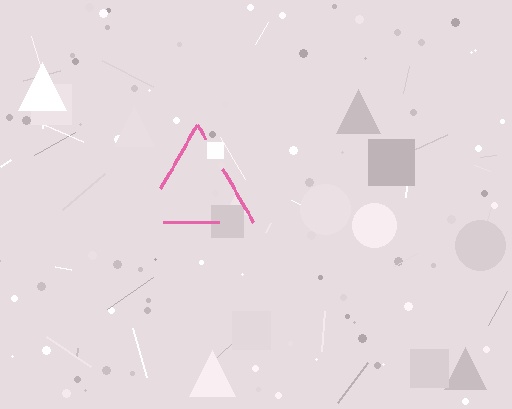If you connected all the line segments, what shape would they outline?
They would outline a triangle.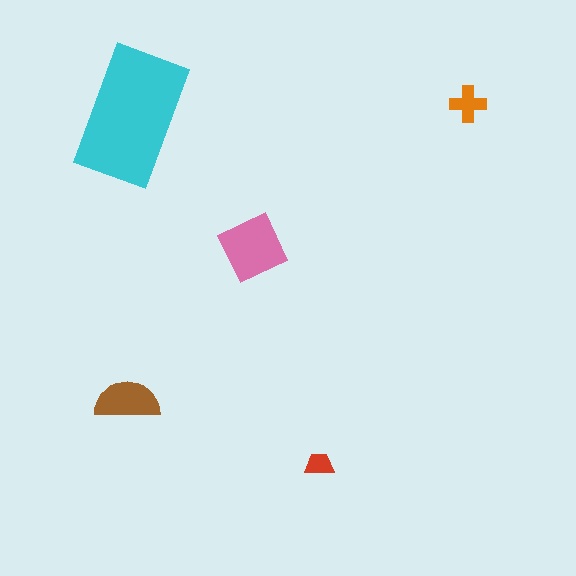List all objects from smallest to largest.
The red trapezoid, the orange cross, the brown semicircle, the pink square, the cyan rectangle.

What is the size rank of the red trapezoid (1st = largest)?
5th.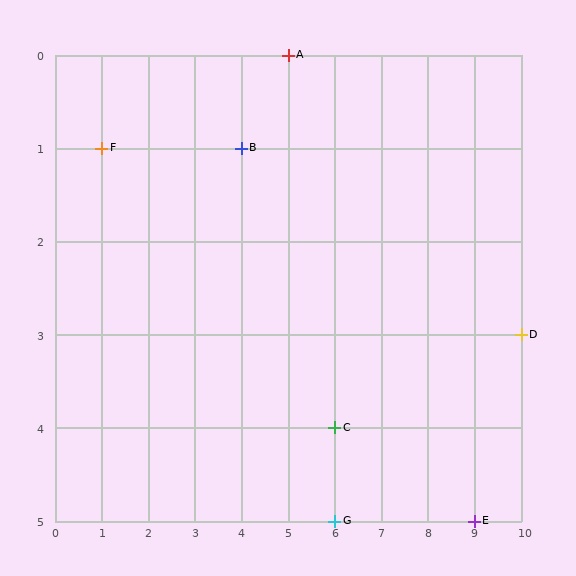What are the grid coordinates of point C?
Point C is at grid coordinates (6, 4).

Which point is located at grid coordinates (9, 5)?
Point E is at (9, 5).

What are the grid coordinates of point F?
Point F is at grid coordinates (1, 1).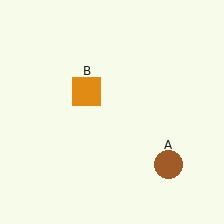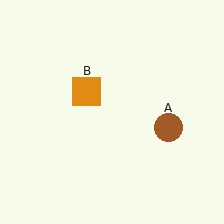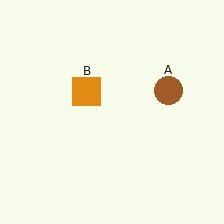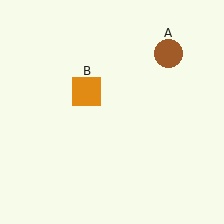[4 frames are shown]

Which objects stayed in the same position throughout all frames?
Orange square (object B) remained stationary.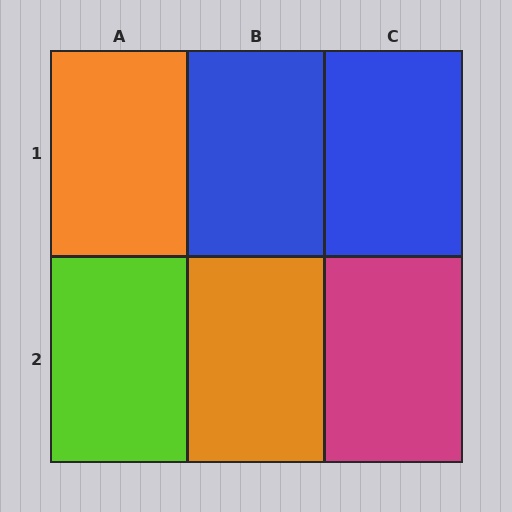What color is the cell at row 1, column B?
Blue.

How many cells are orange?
2 cells are orange.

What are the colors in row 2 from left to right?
Lime, orange, magenta.